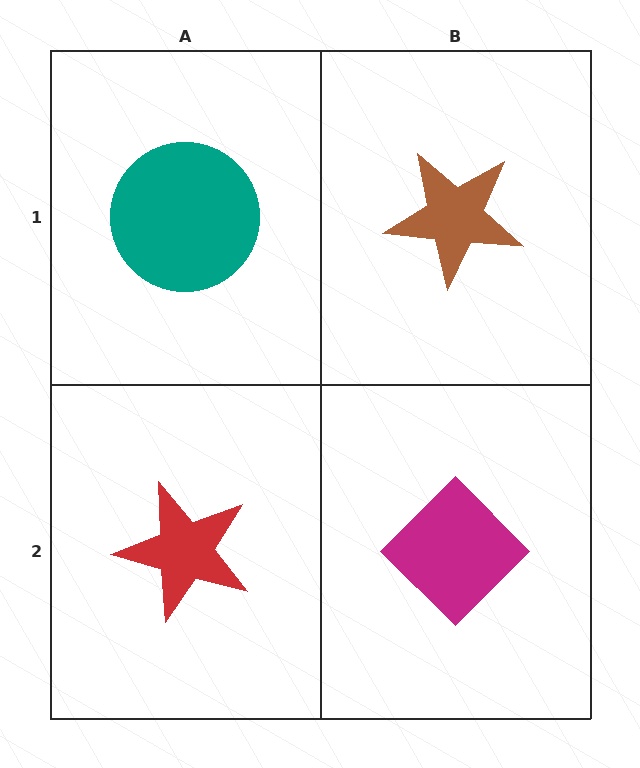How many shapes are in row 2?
2 shapes.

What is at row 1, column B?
A brown star.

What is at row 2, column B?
A magenta diamond.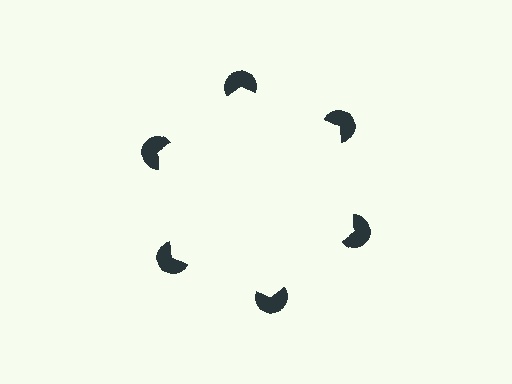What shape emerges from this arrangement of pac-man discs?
An illusory hexagon — its edges are inferred from the aligned wedge cuts in the pac-man discs, not physically drawn.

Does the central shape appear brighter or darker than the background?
It typically appears slightly brighter than the background, even though no actual brightness change is drawn.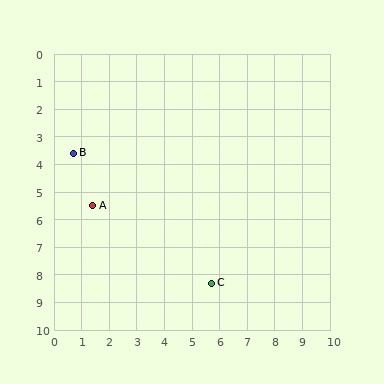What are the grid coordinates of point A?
Point A is at approximately (1.4, 5.5).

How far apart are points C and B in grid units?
Points C and B are about 6.9 grid units apart.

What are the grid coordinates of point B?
Point B is at approximately (0.7, 3.6).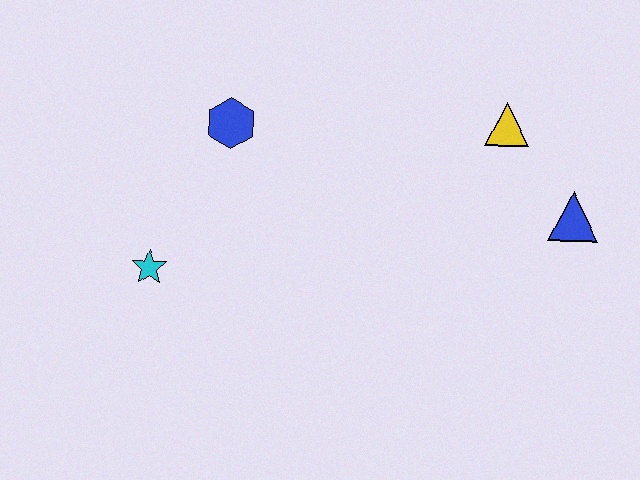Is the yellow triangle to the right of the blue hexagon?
Yes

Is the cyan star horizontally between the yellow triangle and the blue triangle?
No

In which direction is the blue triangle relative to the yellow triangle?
The blue triangle is below the yellow triangle.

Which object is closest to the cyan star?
The blue hexagon is closest to the cyan star.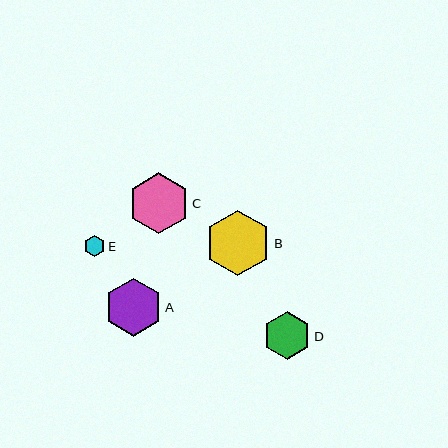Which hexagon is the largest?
Hexagon B is the largest with a size of approximately 65 pixels.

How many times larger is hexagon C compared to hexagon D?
Hexagon C is approximately 1.3 times the size of hexagon D.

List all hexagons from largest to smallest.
From largest to smallest: B, C, A, D, E.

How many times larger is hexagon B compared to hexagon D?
Hexagon B is approximately 1.4 times the size of hexagon D.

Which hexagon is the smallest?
Hexagon E is the smallest with a size of approximately 21 pixels.